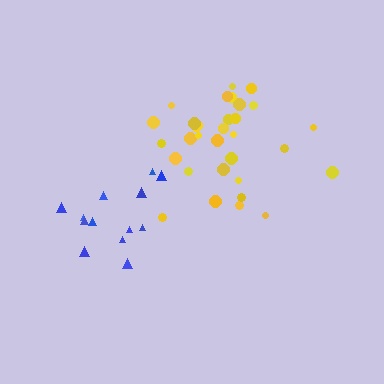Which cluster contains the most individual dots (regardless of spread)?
Yellow (31).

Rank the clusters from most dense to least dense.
blue, yellow.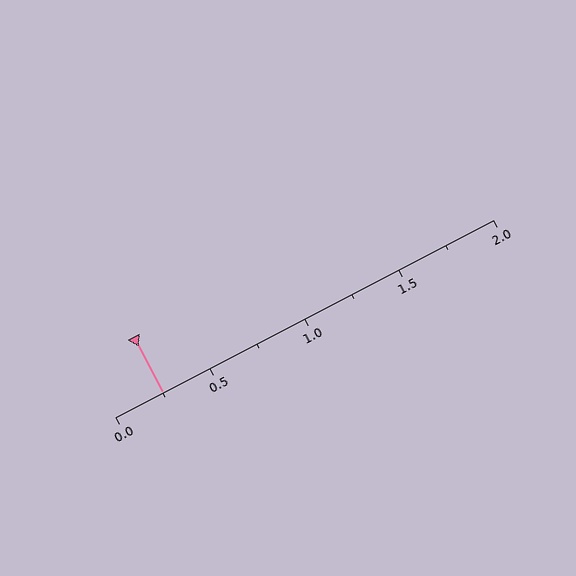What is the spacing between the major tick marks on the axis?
The major ticks are spaced 0.5 apart.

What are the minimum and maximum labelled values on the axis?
The axis runs from 0.0 to 2.0.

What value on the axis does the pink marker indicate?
The marker indicates approximately 0.25.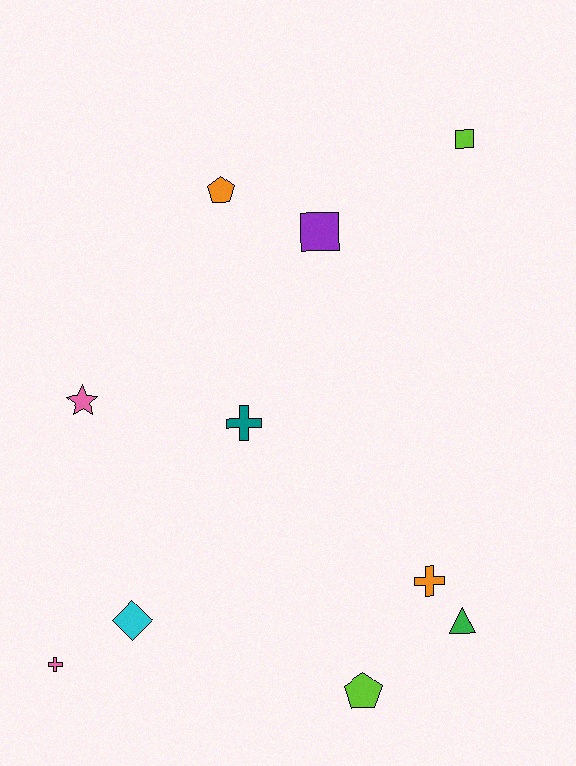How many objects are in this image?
There are 10 objects.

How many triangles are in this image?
There is 1 triangle.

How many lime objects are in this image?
There are 2 lime objects.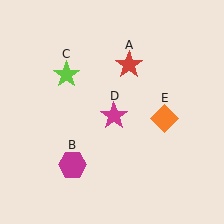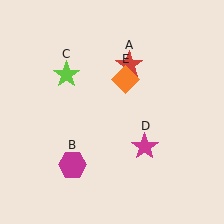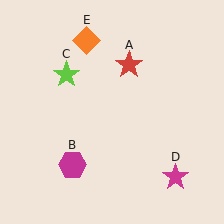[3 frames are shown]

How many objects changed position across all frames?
2 objects changed position: magenta star (object D), orange diamond (object E).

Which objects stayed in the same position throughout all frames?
Red star (object A) and magenta hexagon (object B) and lime star (object C) remained stationary.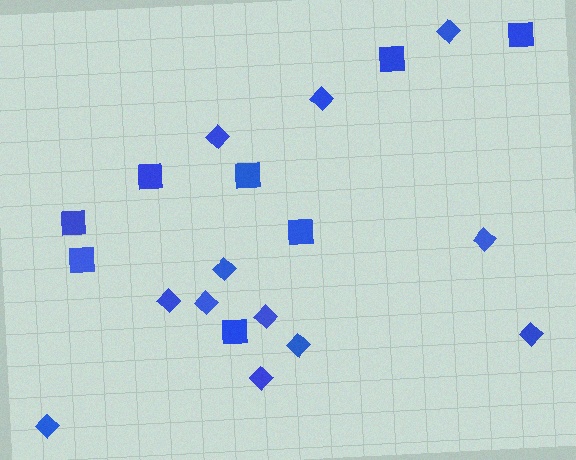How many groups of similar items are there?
There are 2 groups: one group of diamonds (12) and one group of squares (8).